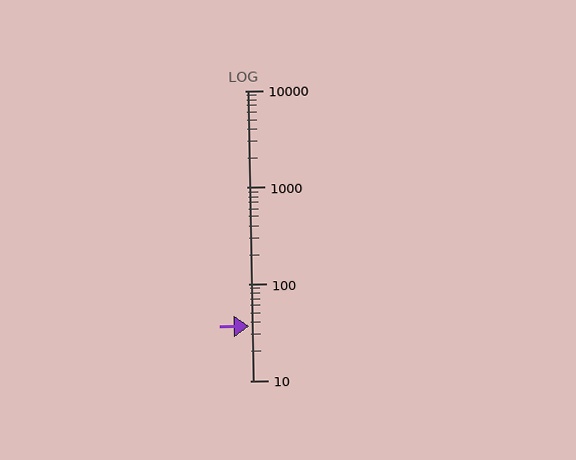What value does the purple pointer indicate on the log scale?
The pointer indicates approximately 37.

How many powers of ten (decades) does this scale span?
The scale spans 3 decades, from 10 to 10000.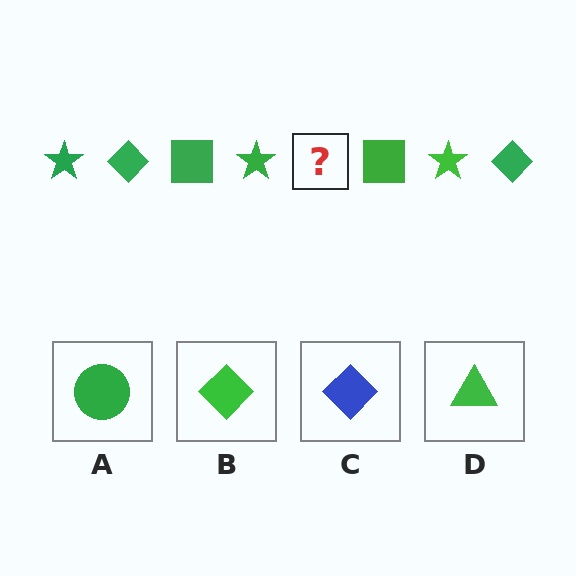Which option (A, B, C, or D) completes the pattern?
B.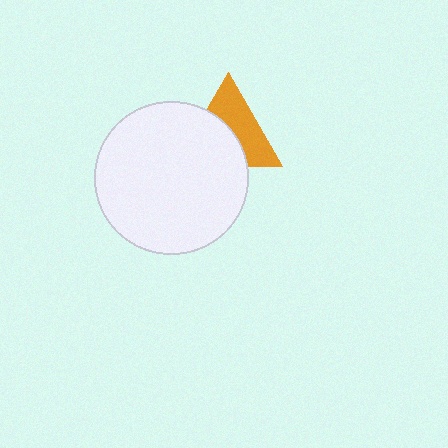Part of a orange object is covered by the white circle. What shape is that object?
It is a triangle.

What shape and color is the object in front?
The object in front is a white circle.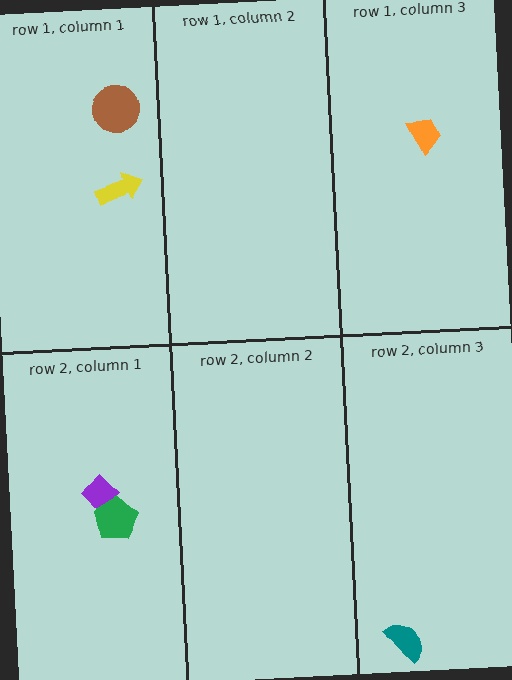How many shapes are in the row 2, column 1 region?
2.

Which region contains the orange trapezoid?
The row 1, column 3 region.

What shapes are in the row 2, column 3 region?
The teal semicircle.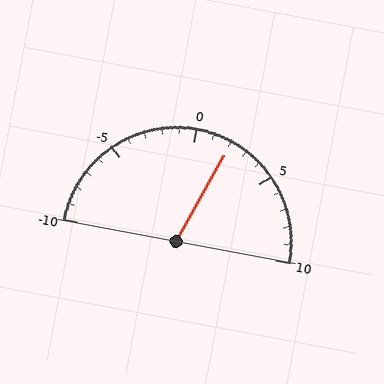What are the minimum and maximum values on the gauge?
The gauge ranges from -10 to 10.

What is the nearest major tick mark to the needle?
The nearest major tick mark is 0.